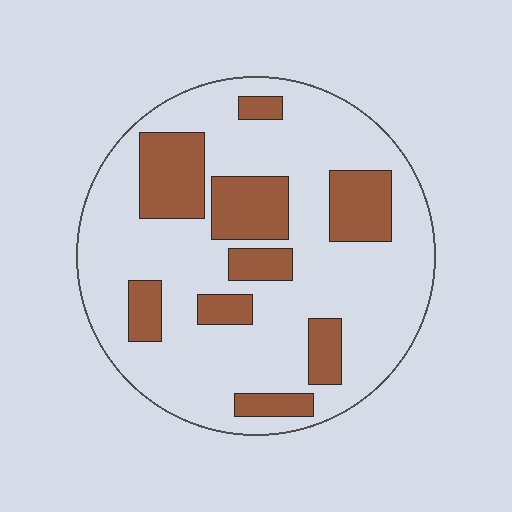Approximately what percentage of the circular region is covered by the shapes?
Approximately 25%.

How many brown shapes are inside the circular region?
9.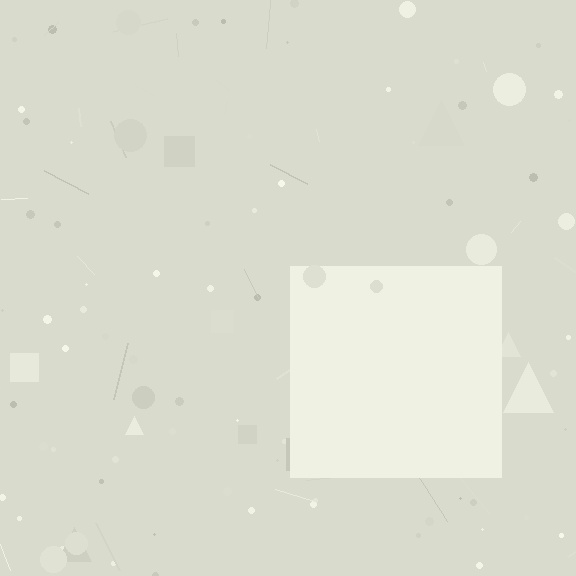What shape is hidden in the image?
A square is hidden in the image.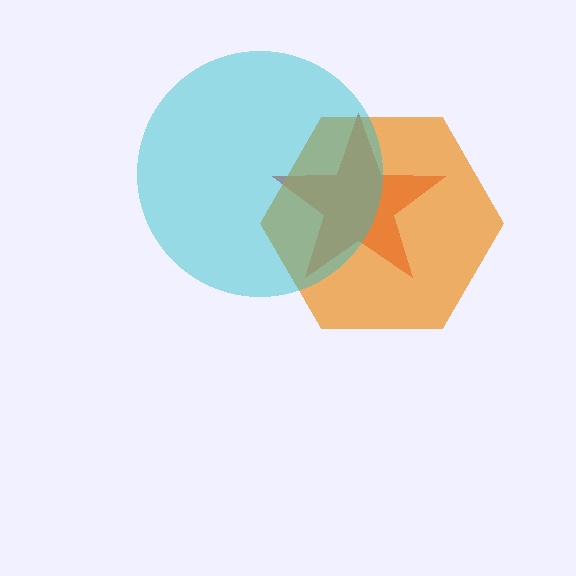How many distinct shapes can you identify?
There are 3 distinct shapes: a red star, an orange hexagon, a cyan circle.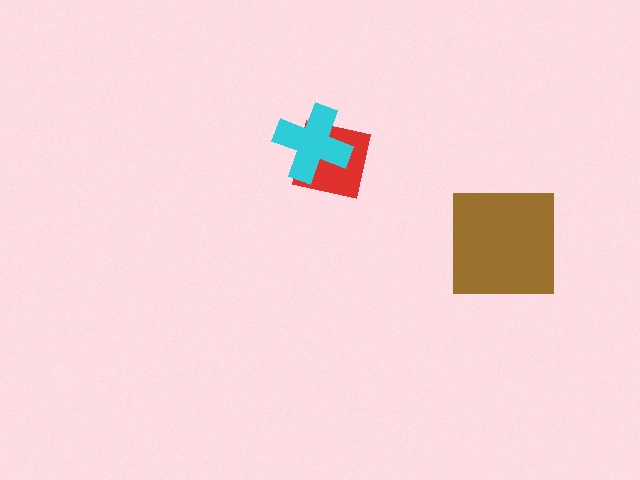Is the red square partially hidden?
Yes, it is partially covered by another shape.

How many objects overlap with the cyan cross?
1 object overlaps with the cyan cross.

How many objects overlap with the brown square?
0 objects overlap with the brown square.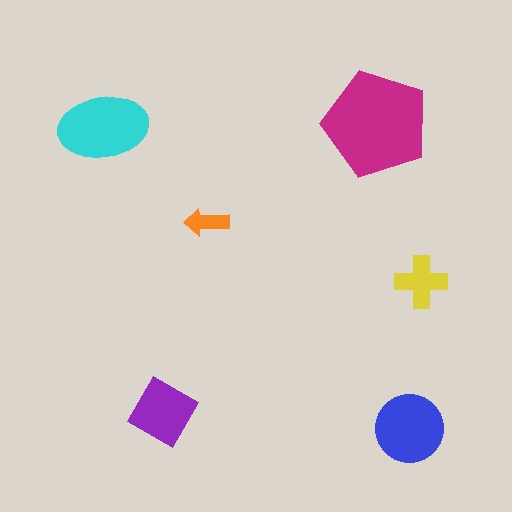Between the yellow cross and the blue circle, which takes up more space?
The blue circle.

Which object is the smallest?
The orange arrow.